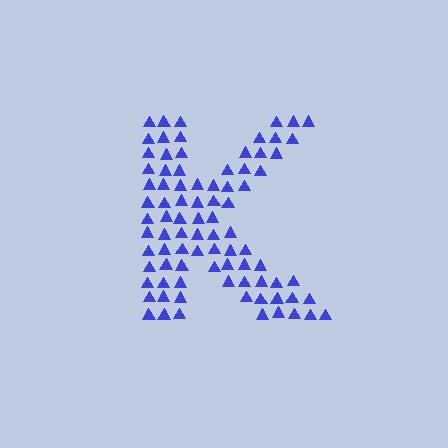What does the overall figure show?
The overall figure shows the letter K.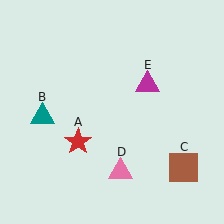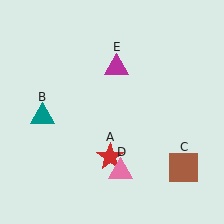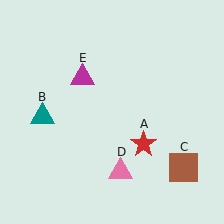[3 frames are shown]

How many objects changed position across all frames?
2 objects changed position: red star (object A), magenta triangle (object E).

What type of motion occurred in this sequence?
The red star (object A), magenta triangle (object E) rotated counterclockwise around the center of the scene.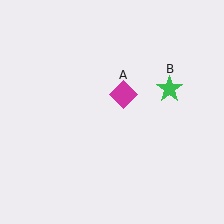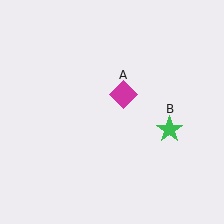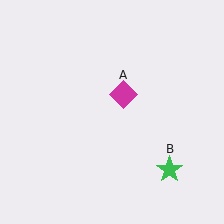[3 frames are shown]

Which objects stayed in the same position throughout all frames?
Magenta diamond (object A) remained stationary.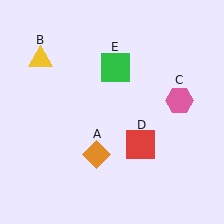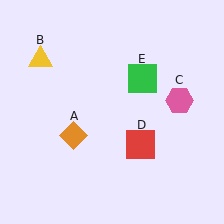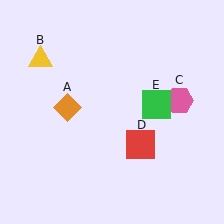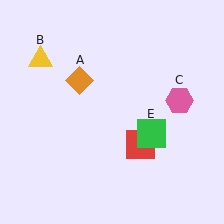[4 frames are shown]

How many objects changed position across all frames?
2 objects changed position: orange diamond (object A), green square (object E).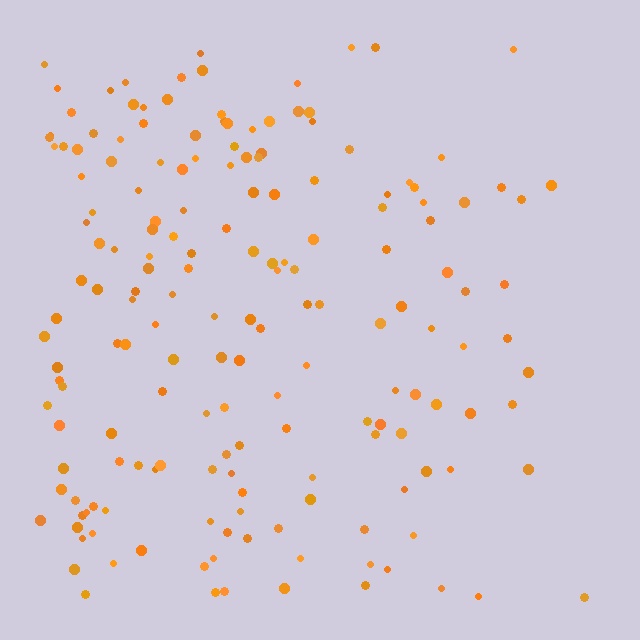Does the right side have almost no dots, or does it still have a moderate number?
Still a moderate number, just noticeably fewer than the left.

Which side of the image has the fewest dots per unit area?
The right.